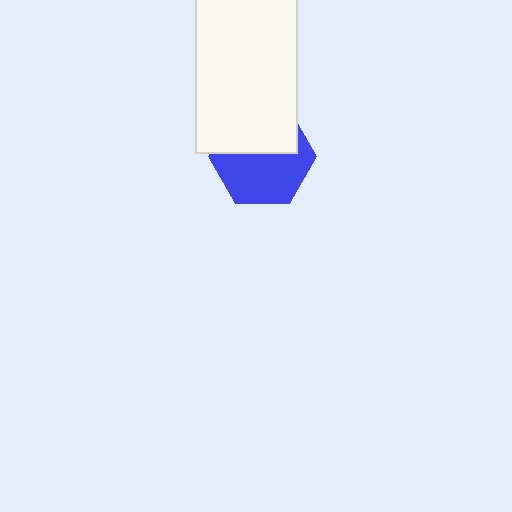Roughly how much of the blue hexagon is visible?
About half of it is visible (roughly 58%).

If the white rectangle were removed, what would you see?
You would see the complete blue hexagon.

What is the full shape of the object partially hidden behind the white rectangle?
The partially hidden object is a blue hexagon.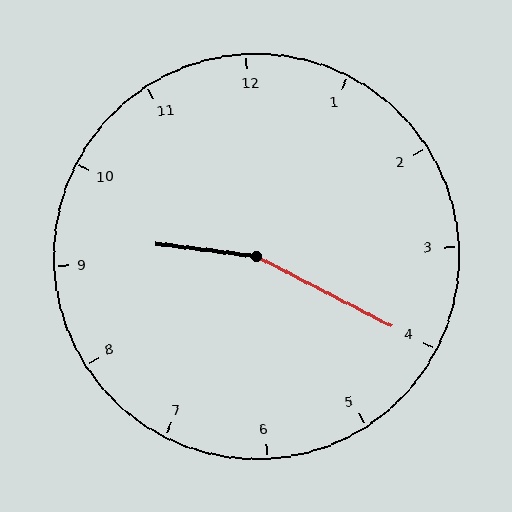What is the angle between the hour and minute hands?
Approximately 160 degrees.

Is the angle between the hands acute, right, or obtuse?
It is obtuse.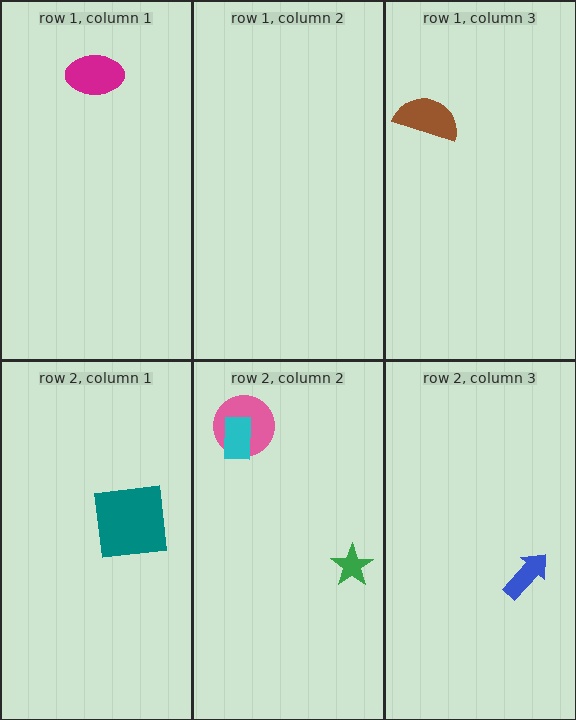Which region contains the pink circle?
The row 2, column 2 region.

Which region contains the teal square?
The row 2, column 1 region.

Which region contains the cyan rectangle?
The row 2, column 2 region.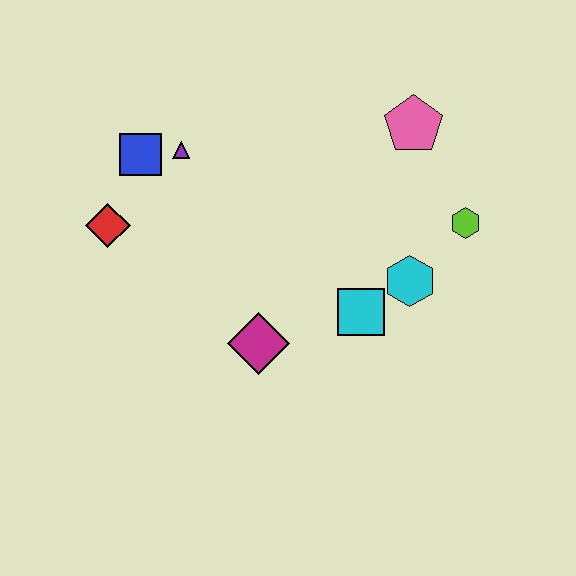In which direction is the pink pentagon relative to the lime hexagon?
The pink pentagon is above the lime hexagon.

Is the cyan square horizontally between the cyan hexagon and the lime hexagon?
No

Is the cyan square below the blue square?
Yes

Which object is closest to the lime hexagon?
The cyan hexagon is closest to the lime hexagon.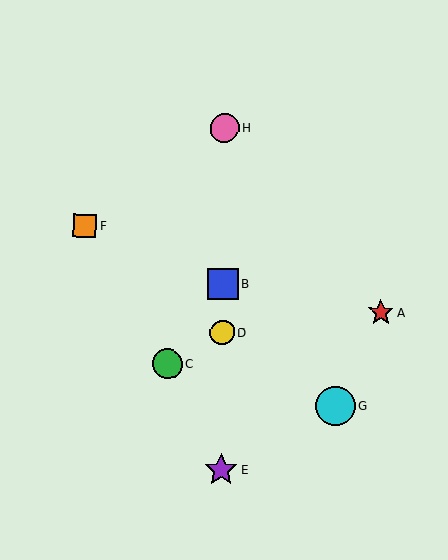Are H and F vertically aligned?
No, H is at x≈225 and F is at x≈85.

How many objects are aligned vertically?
4 objects (B, D, E, H) are aligned vertically.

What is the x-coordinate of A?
Object A is at x≈380.